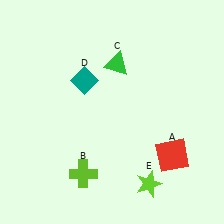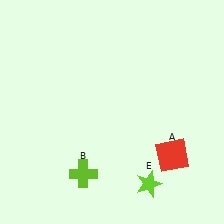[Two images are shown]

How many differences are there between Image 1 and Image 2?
There are 2 differences between the two images.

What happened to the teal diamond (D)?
The teal diamond (D) was removed in Image 2. It was in the top-left area of Image 1.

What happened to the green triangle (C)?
The green triangle (C) was removed in Image 2. It was in the top-right area of Image 1.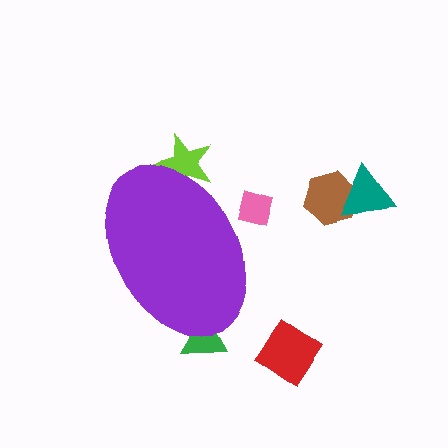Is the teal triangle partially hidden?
No, the teal triangle is fully visible.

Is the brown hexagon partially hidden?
No, the brown hexagon is fully visible.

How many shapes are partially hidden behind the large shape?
3 shapes are partially hidden.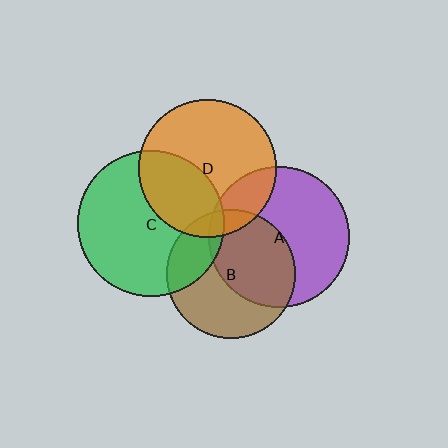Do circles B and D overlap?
Yes.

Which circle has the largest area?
Circle C (green).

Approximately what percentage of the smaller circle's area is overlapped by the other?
Approximately 10%.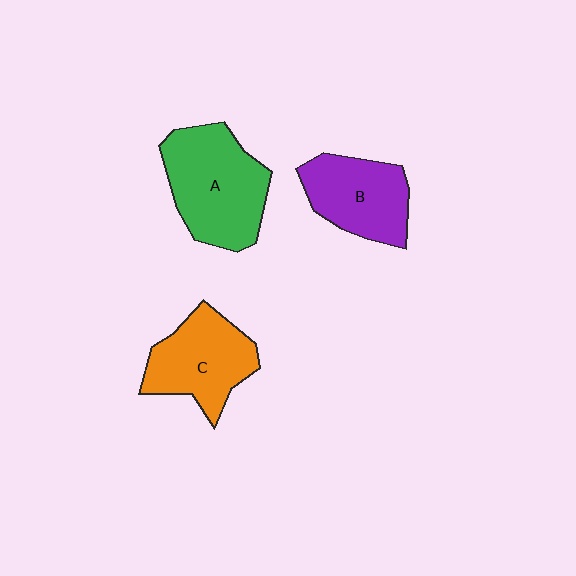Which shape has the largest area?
Shape A (green).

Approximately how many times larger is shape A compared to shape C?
Approximately 1.2 times.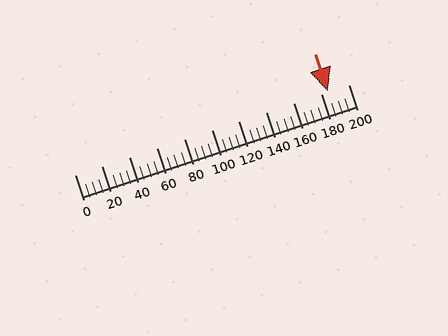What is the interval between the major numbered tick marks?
The major tick marks are spaced 20 units apart.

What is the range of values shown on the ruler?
The ruler shows values from 0 to 200.